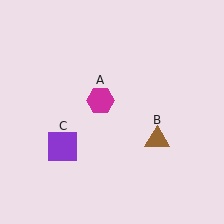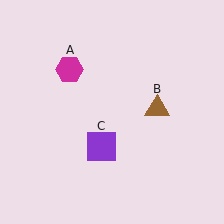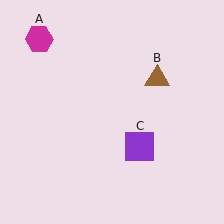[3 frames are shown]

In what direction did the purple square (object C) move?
The purple square (object C) moved right.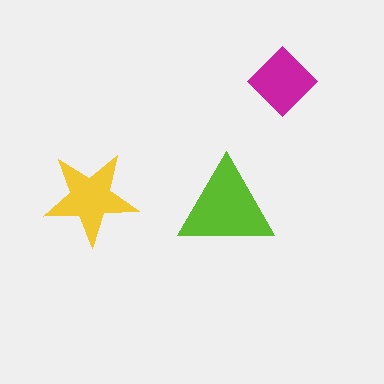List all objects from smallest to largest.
The magenta diamond, the yellow star, the lime triangle.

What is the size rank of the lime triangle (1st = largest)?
1st.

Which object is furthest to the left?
The yellow star is leftmost.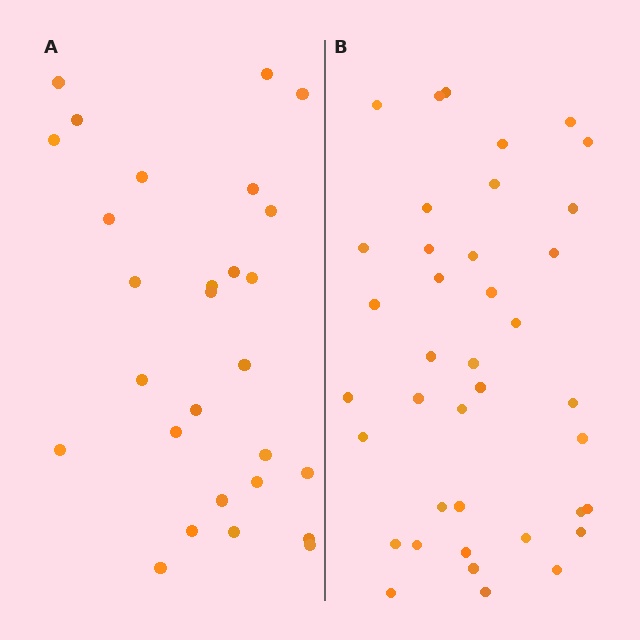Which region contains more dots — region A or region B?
Region B (the right region) has more dots.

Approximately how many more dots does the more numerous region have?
Region B has roughly 12 or so more dots than region A.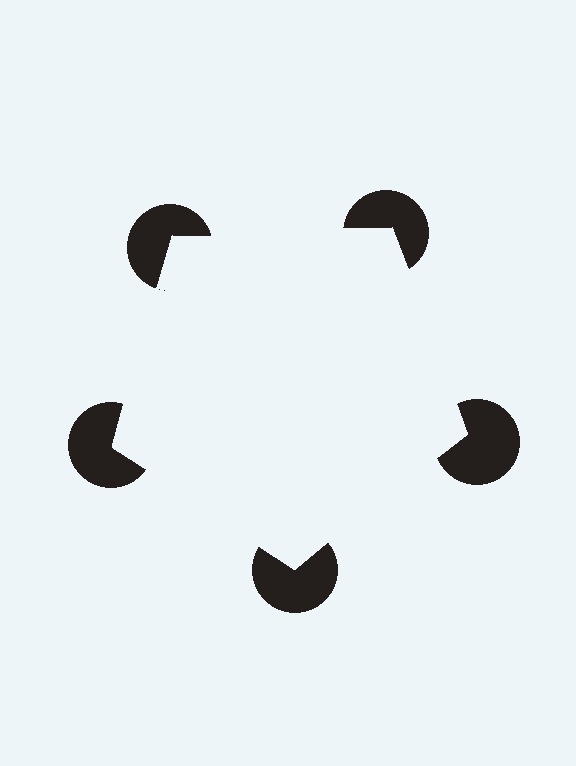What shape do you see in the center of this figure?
An illusory pentagon — its edges are inferred from the aligned wedge cuts in the pac-man discs, not physically drawn.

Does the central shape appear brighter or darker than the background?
It typically appears slightly brighter than the background, even though no actual brightness change is drawn.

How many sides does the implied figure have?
5 sides.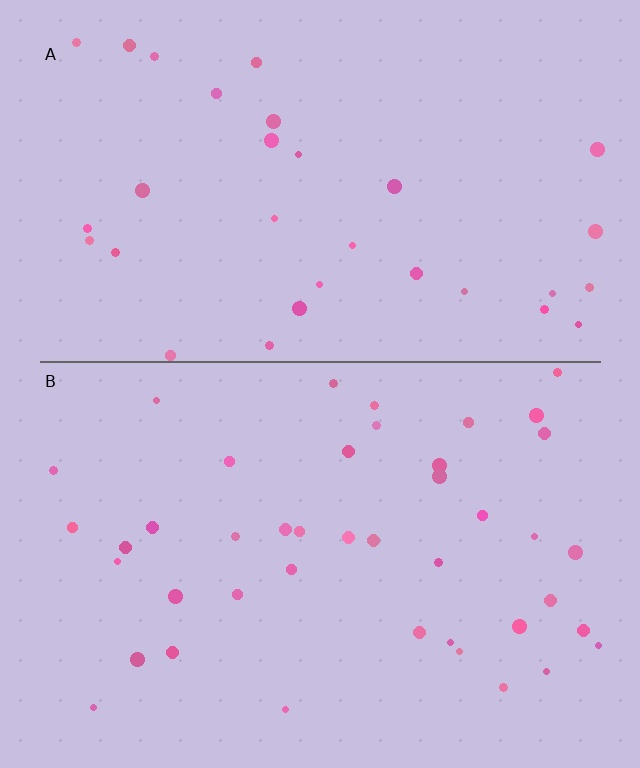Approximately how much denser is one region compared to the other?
Approximately 1.4× — region B over region A.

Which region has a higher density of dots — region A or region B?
B (the bottom).